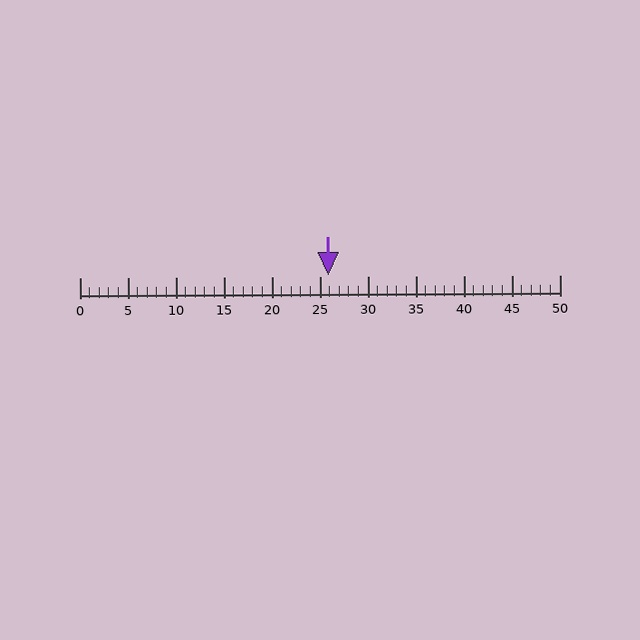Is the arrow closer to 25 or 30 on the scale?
The arrow is closer to 25.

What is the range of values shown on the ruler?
The ruler shows values from 0 to 50.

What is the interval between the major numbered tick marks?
The major tick marks are spaced 5 units apart.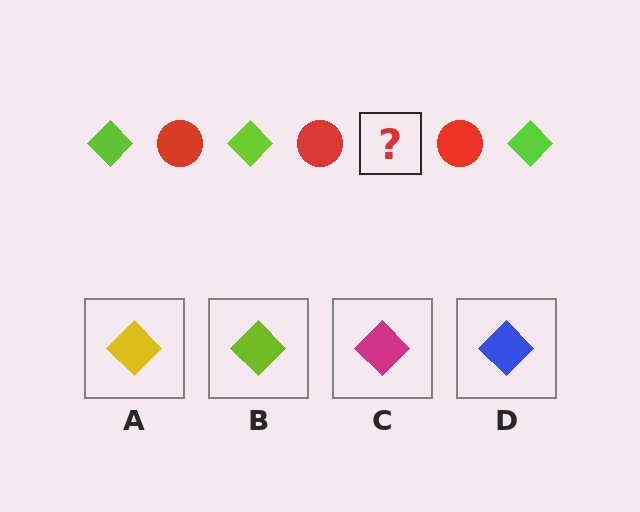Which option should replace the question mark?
Option B.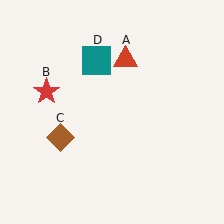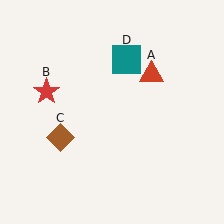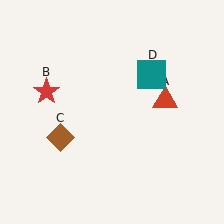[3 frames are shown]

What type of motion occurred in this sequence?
The red triangle (object A), teal square (object D) rotated clockwise around the center of the scene.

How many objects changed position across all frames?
2 objects changed position: red triangle (object A), teal square (object D).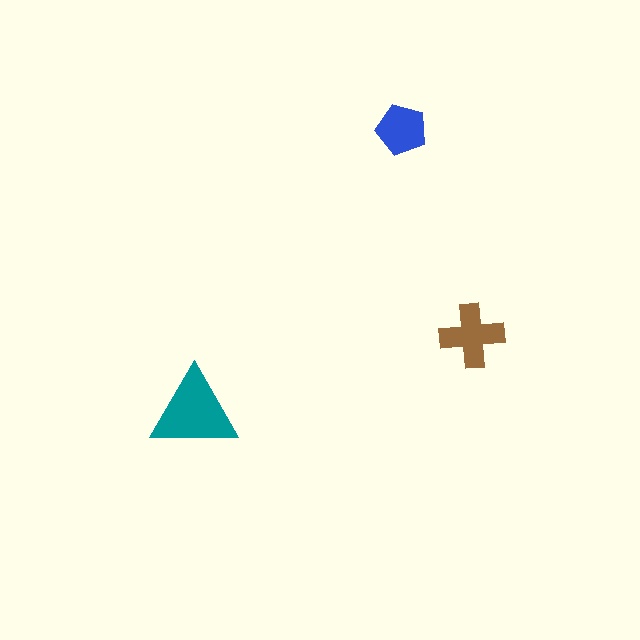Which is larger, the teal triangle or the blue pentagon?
The teal triangle.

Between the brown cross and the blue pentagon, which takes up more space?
The brown cross.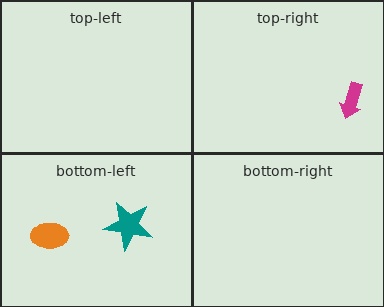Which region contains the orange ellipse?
The bottom-left region.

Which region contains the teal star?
The bottom-left region.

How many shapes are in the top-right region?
1.